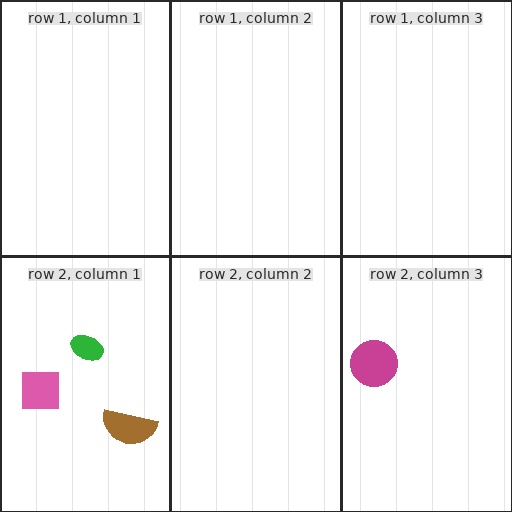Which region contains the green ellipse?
The row 2, column 1 region.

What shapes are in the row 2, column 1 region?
The green ellipse, the pink square, the brown semicircle.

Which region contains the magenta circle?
The row 2, column 3 region.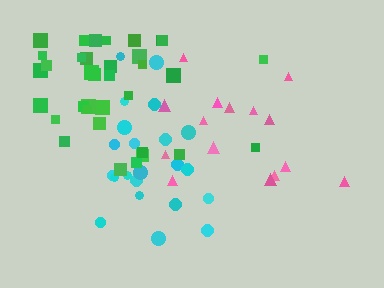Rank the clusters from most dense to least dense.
green, cyan, pink.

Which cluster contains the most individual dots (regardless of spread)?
Green (35).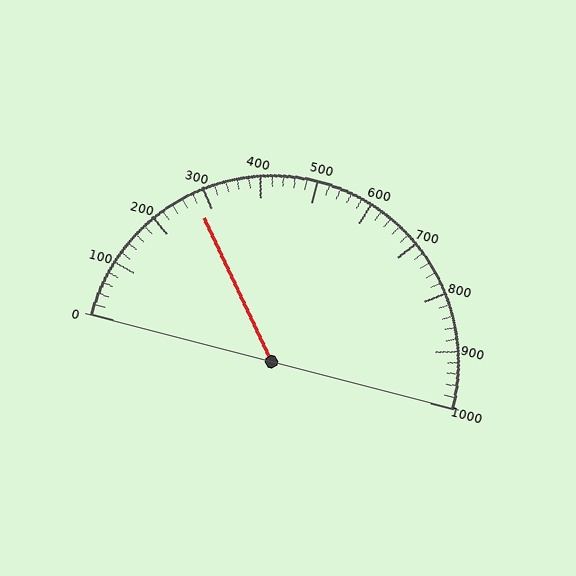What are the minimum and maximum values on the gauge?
The gauge ranges from 0 to 1000.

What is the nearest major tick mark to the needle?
The nearest major tick mark is 300.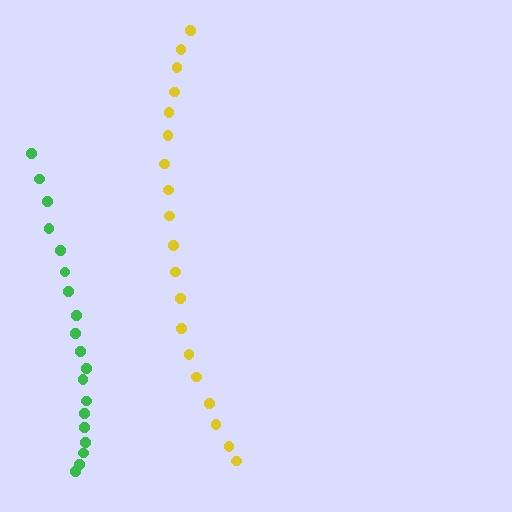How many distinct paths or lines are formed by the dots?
There are 2 distinct paths.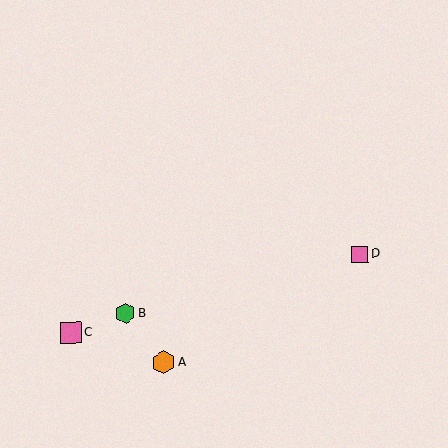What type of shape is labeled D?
Shape D is a pink square.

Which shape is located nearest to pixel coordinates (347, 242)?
The pink square (labeled D) at (360, 254) is nearest to that location.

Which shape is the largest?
The orange hexagon (labeled A) is the largest.